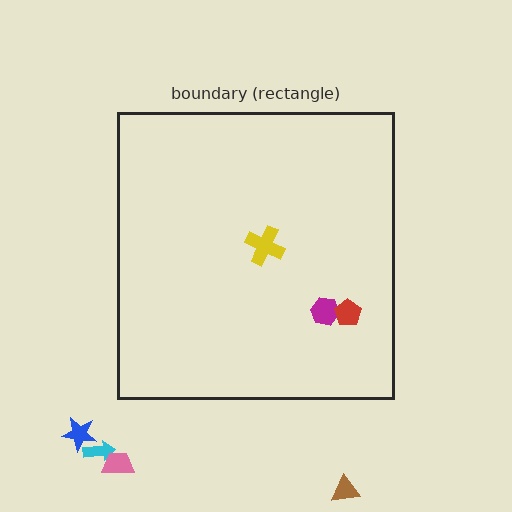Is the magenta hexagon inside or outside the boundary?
Inside.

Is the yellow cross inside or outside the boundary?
Inside.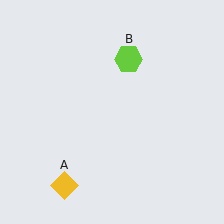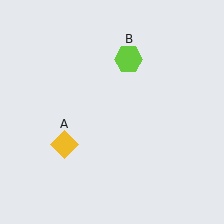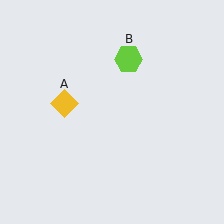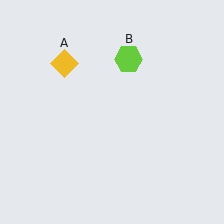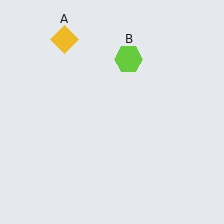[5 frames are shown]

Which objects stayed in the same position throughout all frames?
Lime hexagon (object B) remained stationary.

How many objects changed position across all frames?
1 object changed position: yellow diamond (object A).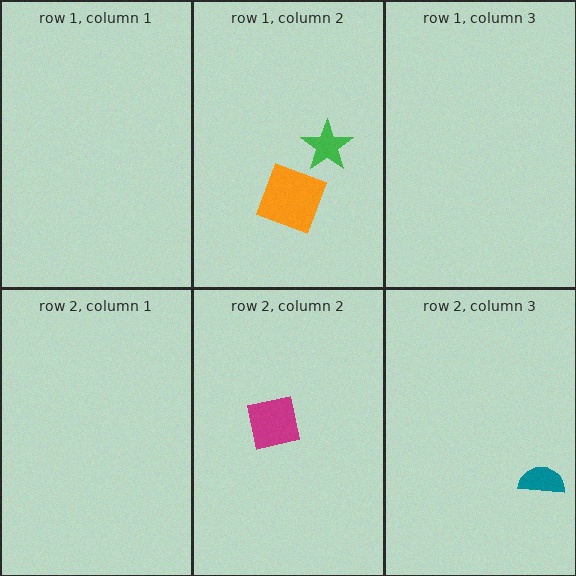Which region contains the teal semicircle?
The row 2, column 3 region.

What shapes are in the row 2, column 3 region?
The teal semicircle.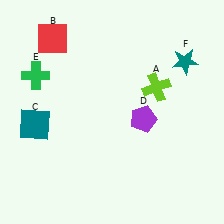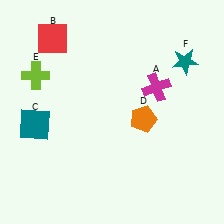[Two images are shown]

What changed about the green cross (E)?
In Image 1, E is green. In Image 2, it changed to lime.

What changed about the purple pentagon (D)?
In Image 1, D is purple. In Image 2, it changed to orange.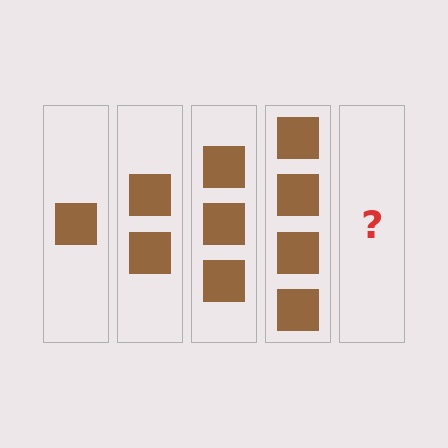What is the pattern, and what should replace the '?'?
The pattern is that each step adds one more square. The '?' should be 5 squares.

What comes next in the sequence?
The next element should be 5 squares.